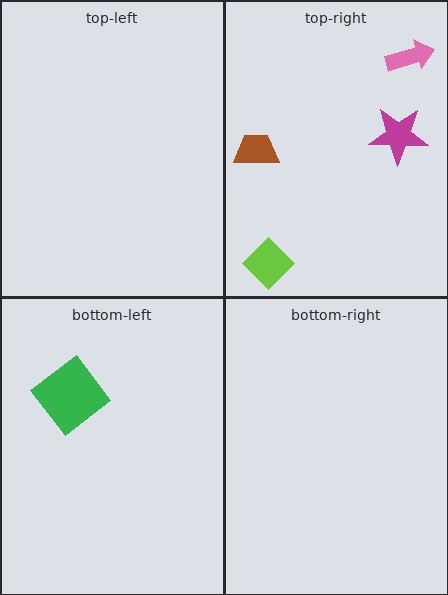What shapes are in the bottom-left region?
The green diamond.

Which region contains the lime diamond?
The top-right region.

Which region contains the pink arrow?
The top-right region.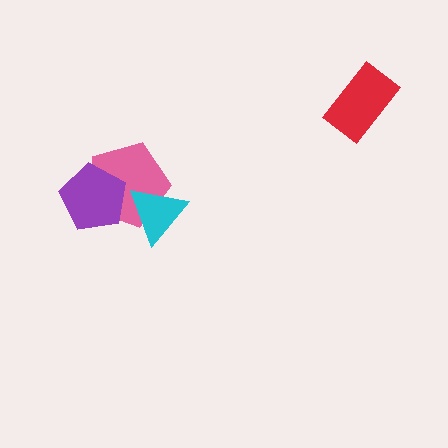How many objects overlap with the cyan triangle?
1 object overlaps with the cyan triangle.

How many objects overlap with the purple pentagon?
1 object overlaps with the purple pentagon.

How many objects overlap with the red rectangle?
0 objects overlap with the red rectangle.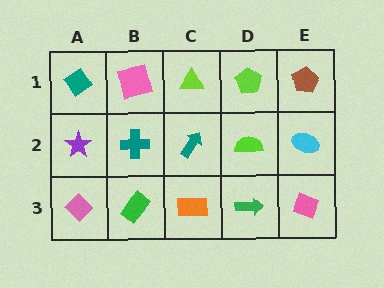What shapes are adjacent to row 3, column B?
A teal cross (row 2, column B), a pink diamond (row 3, column A), an orange rectangle (row 3, column C).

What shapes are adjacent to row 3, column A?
A purple star (row 2, column A), a green rectangle (row 3, column B).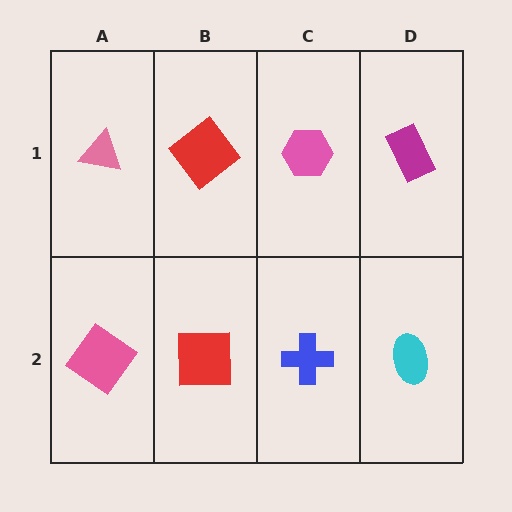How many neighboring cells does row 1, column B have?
3.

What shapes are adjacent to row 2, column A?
A pink triangle (row 1, column A), a red square (row 2, column B).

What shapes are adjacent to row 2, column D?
A magenta rectangle (row 1, column D), a blue cross (row 2, column C).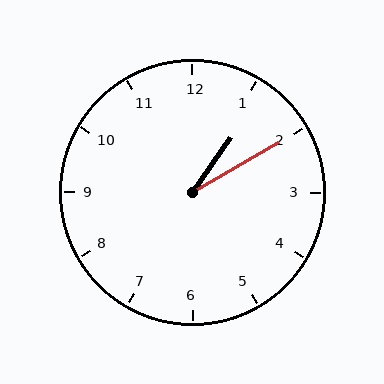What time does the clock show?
1:10.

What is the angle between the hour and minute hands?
Approximately 25 degrees.